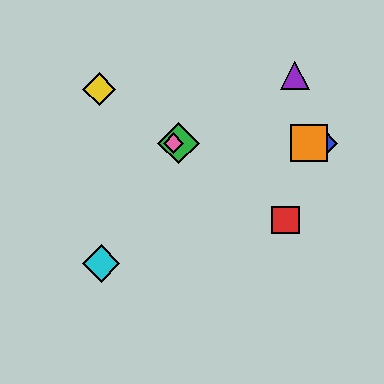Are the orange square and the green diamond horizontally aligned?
Yes, both are at y≈143.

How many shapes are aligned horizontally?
4 shapes (the blue diamond, the green diamond, the orange square, the pink diamond) are aligned horizontally.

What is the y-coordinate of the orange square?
The orange square is at y≈143.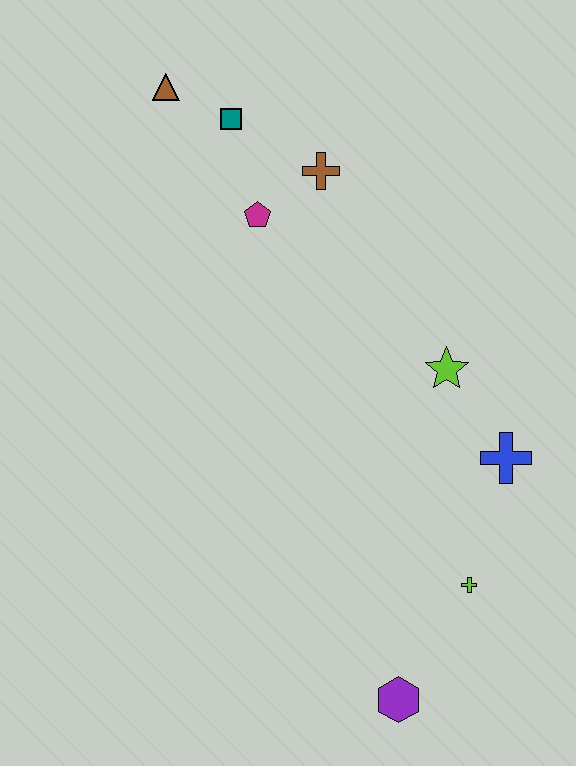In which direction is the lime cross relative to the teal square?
The lime cross is below the teal square.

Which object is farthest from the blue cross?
The brown triangle is farthest from the blue cross.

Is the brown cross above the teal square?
No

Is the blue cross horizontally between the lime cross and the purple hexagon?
No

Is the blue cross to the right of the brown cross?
Yes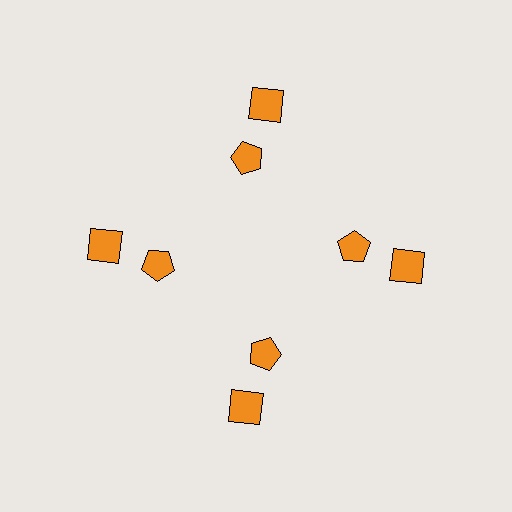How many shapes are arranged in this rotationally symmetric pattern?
There are 8 shapes, arranged in 4 groups of 2.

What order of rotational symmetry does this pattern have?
This pattern has 4-fold rotational symmetry.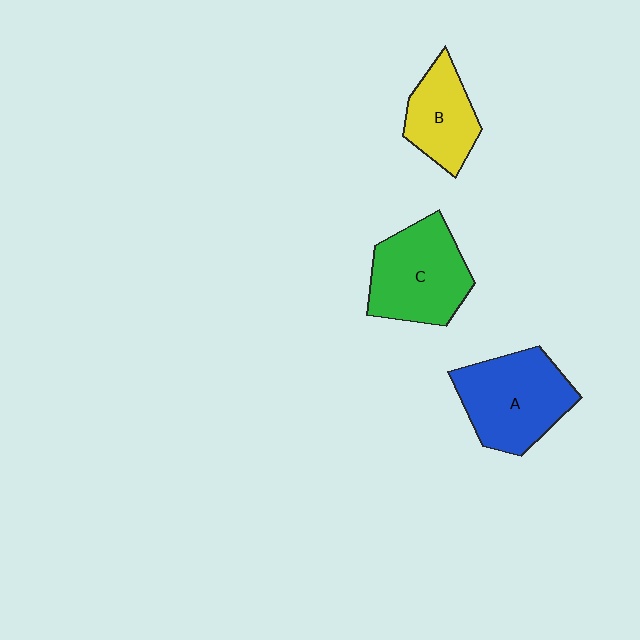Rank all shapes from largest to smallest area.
From largest to smallest: A (blue), C (green), B (yellow).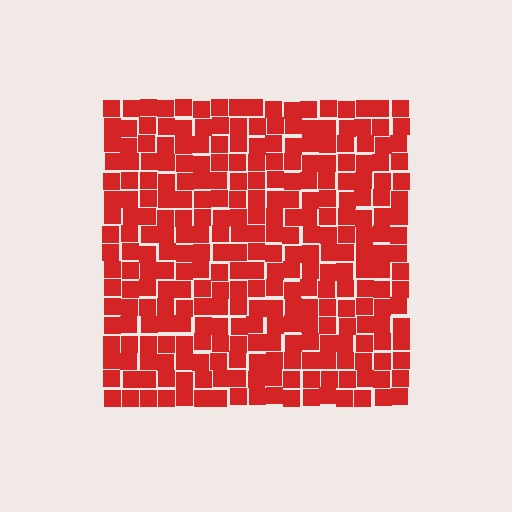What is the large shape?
The large shape is a square.